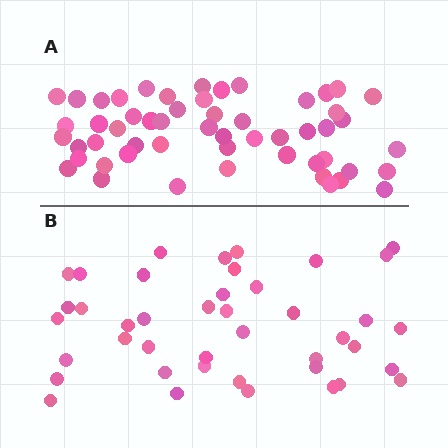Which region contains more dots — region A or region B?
Region A (the top region) has more dots.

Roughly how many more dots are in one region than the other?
Region A has roughly 12 or so more dots than region B.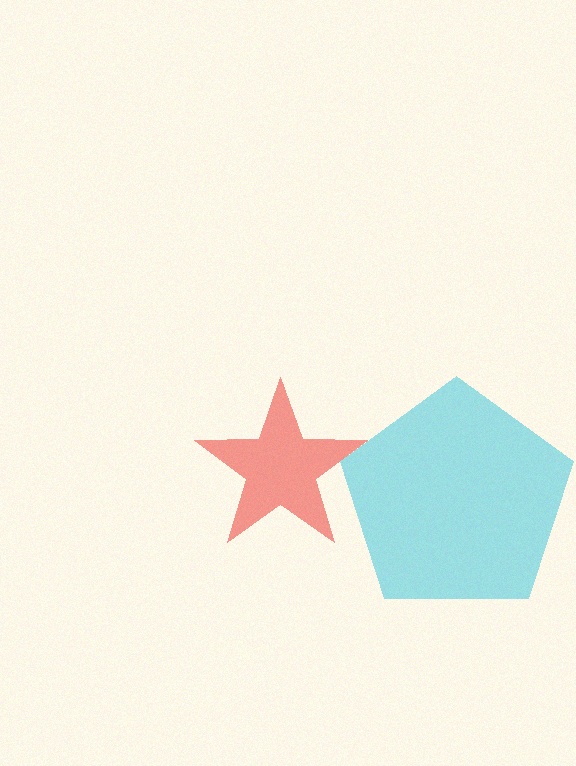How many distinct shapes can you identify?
There are 2 distinct shapes: a cyan pentagon, a red star.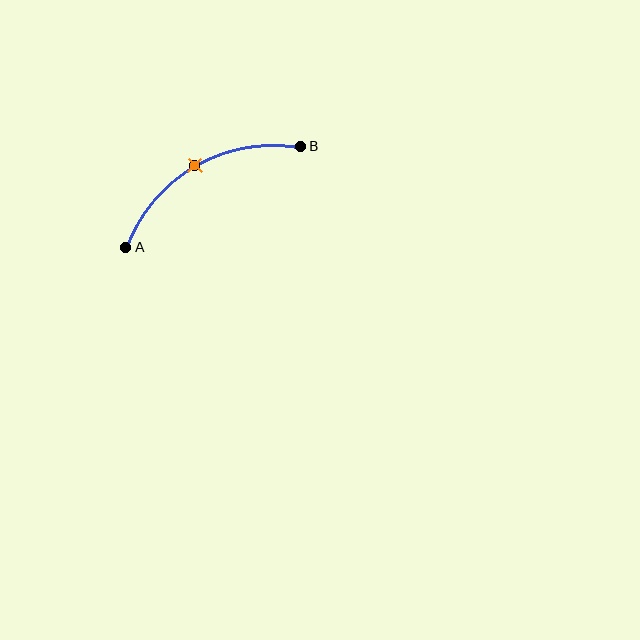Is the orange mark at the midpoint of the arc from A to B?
Yes. The orange mark lies on the arc at equal arc-length from both A and B — it is the arc midpoint.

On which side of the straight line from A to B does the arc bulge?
The arc bulges above the straight line connecting A and B.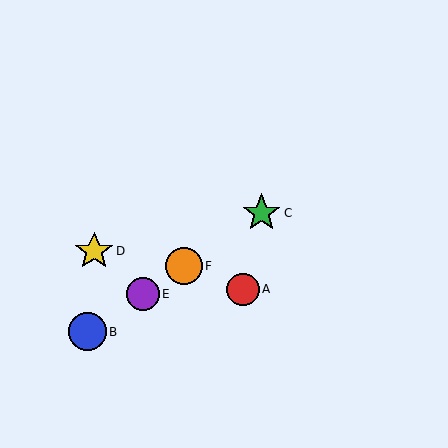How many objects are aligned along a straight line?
4 objects (B, C, E, F) are aligned along a straight line.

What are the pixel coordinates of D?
Object D is at (94, 251).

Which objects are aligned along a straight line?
Objects B, C, E, F are aligned along a straight line.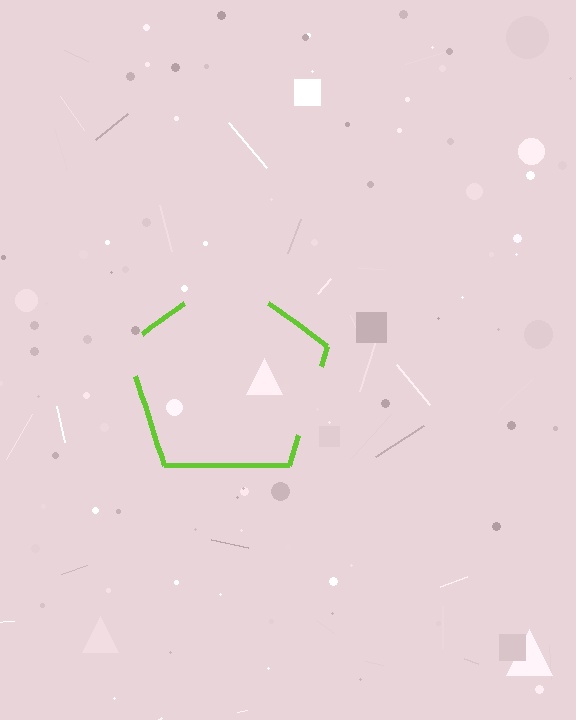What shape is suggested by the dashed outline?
The dashed outline suggests a pentagon.